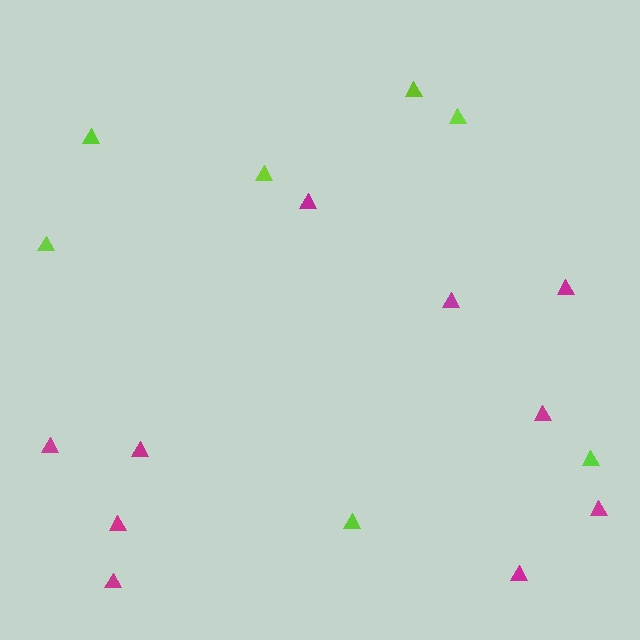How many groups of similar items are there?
There are 2 groups: one group of lime triangles (7) and one group of magenta triangles (10).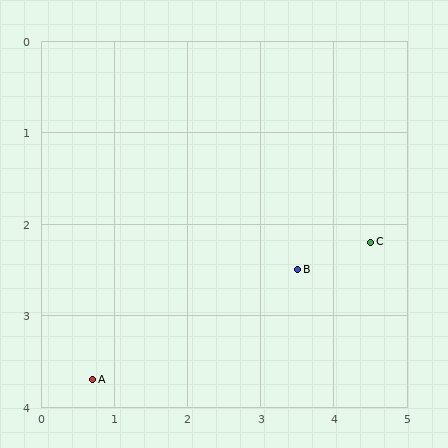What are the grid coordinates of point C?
Point C is at approximately (4.5, 2.2).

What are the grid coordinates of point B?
Point B is at approximately (3.5, 2.5).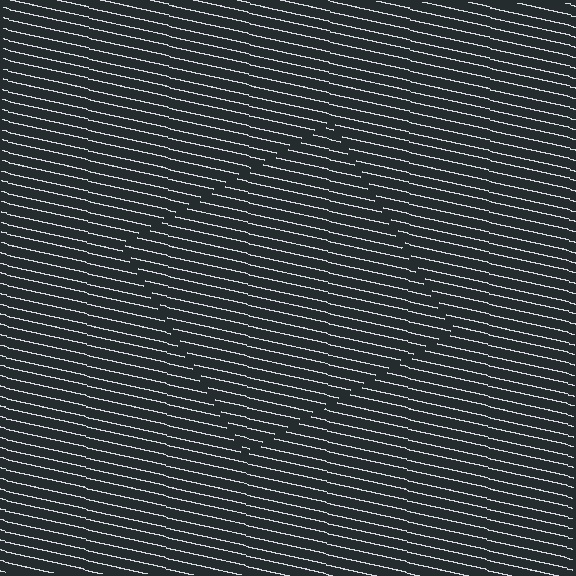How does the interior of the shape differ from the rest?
The interior of the shape contains the same grating, shifted by half a period — the contour is defined by the phase discontinuity where line-ends from the inner and outer gratings abut.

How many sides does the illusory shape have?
4 sides — the line-ends trace a square.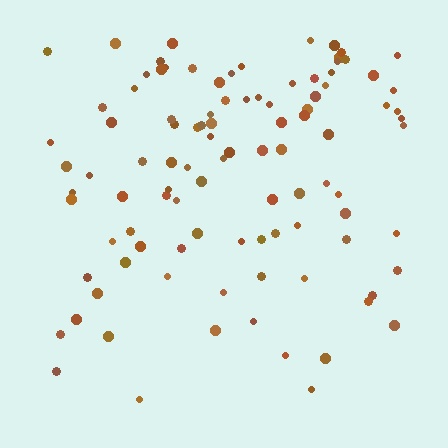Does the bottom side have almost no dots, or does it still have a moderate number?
Still a moderate number, just noticeably fewer than the top.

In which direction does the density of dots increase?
From bottom to top, with the top side densest.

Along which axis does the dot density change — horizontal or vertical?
Vertical.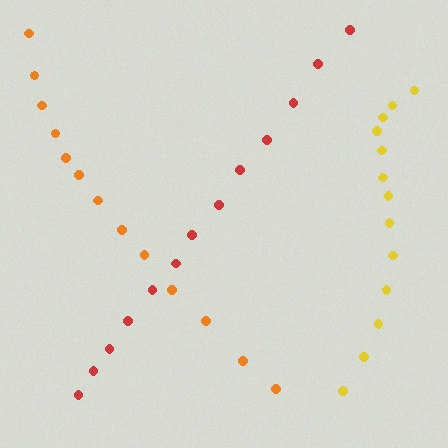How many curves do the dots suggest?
There are 3 distinct paths.